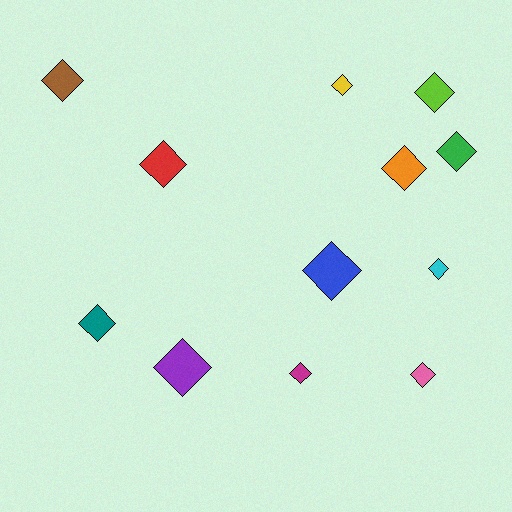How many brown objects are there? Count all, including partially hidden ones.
There is 1 brown object.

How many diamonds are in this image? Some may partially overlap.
There are 12 diamonds.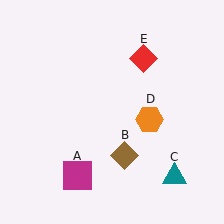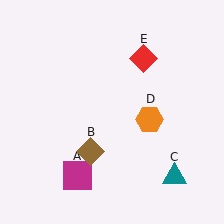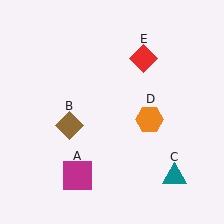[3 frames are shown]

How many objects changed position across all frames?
1 object changed position: brown diamond (object B).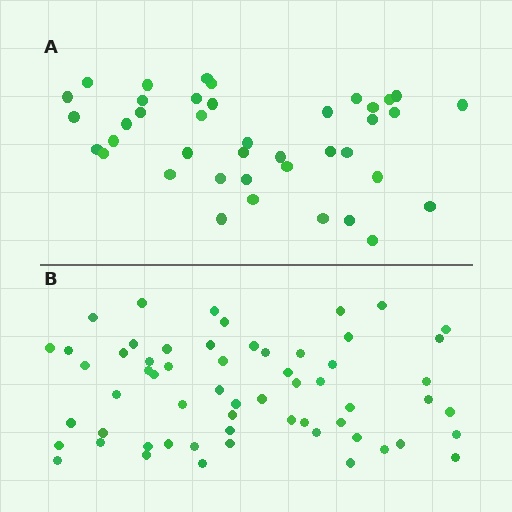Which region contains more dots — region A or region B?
Region B (the bottom region) has more dots.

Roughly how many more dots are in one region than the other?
Region B has approximately 20 more dots than region A.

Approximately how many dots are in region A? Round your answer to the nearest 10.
About 40 dots.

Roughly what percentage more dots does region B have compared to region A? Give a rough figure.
About 50% more.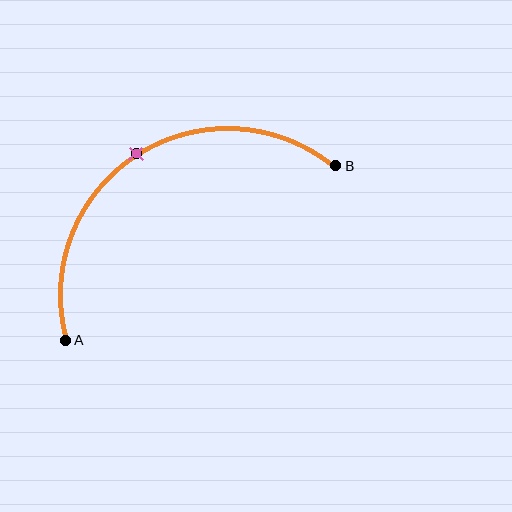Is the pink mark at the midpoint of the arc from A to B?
Yes. The pink mark lies on the arc at equal arc-length from both A and B — it is the arc midpoint.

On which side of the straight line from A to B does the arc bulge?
The arc bulges above the straight line connecting A and B.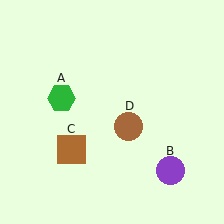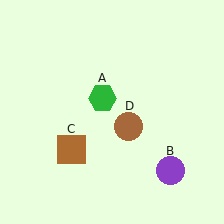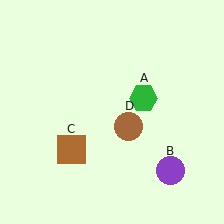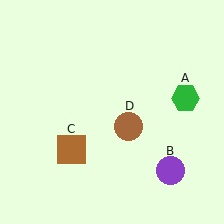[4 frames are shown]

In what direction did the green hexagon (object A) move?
The green hexagon (object A) moved right.